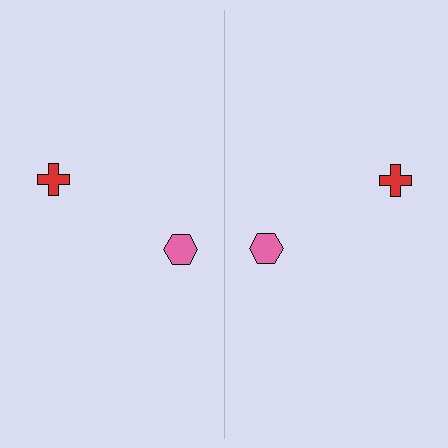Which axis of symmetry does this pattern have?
The pattern has a vertical axis of symmetry running through the center of the image.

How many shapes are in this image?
There are 4 shapes in this image.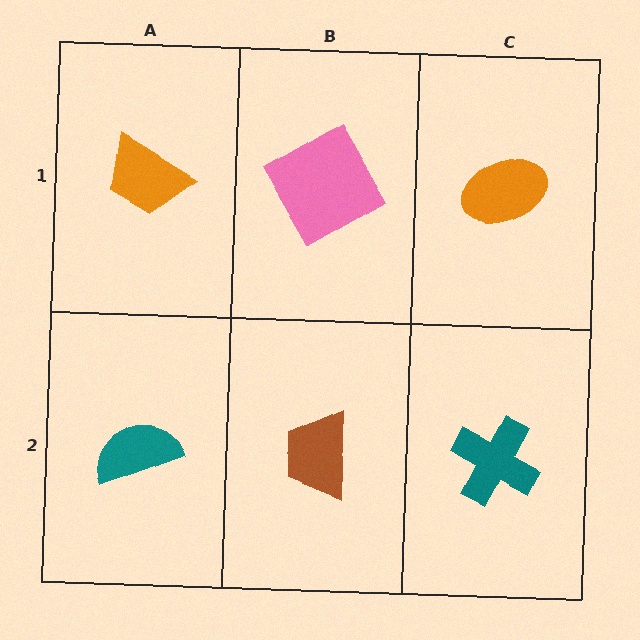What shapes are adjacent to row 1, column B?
A brown trapezoid (row 2, column B), an orange trapezoid (row 1, column A), an orange ellipse (row 1, column C).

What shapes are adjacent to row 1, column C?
A teal cross (row 2, column C), a pink diamond (row 1, column B).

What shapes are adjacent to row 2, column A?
An orange trapezoid (row 1, column A), a brown trapezoid (row 2, column B).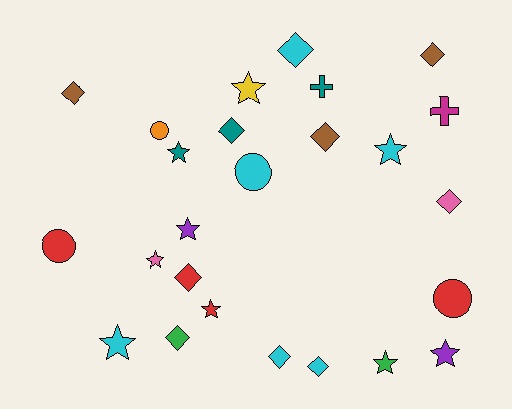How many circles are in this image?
There are 4 circles.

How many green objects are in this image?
There are 2 green objects.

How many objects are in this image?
There are 25 objects.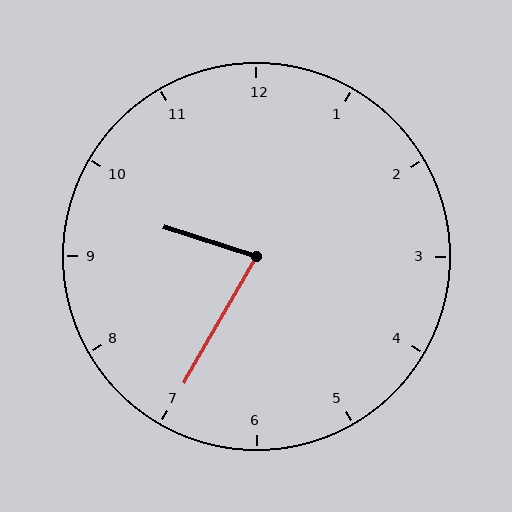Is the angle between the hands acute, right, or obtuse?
It is acute.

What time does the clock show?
9:35.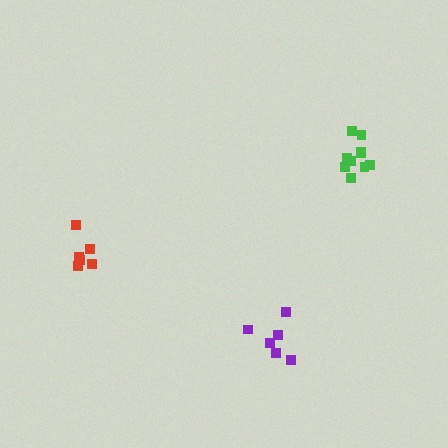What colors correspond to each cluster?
The clusters are colored: red, green, purple.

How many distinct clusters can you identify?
There are 3 distinct clusters.